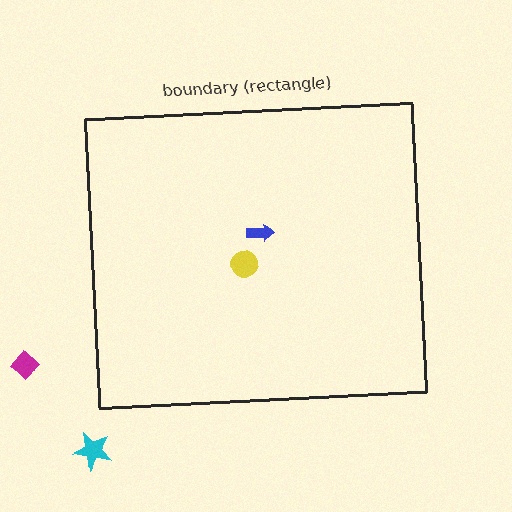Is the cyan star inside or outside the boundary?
Outside.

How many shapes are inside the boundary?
2 inside, 2 outside.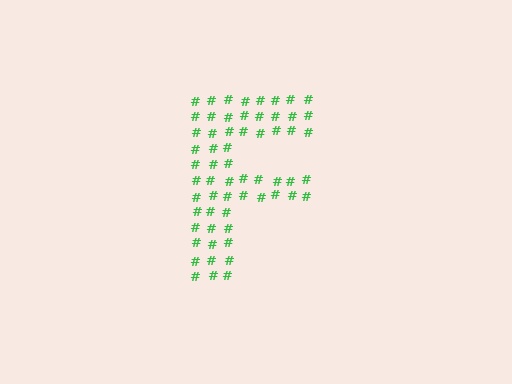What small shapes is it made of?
It is made of small hash symbols.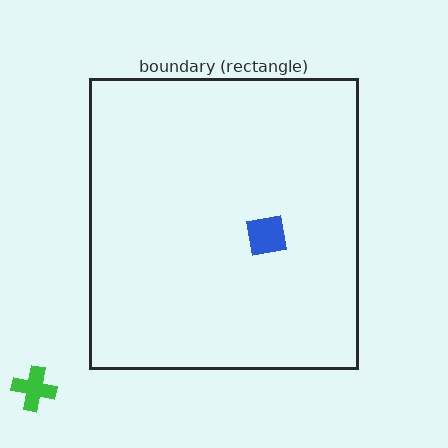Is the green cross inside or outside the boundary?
Outside.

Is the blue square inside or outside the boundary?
Inside.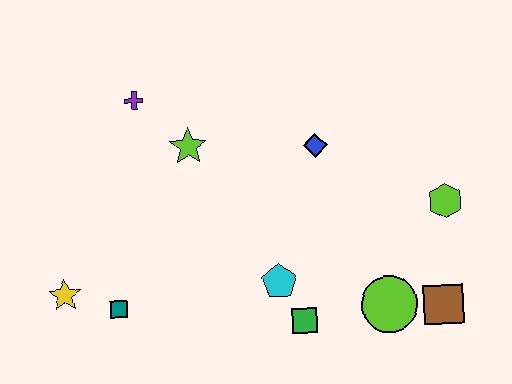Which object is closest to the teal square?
The yellow star is closest to the teal square.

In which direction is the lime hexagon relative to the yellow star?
The lime hexagon is to the right of the yellow star.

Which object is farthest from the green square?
The purple cross is farthest from the green square.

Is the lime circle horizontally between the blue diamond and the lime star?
No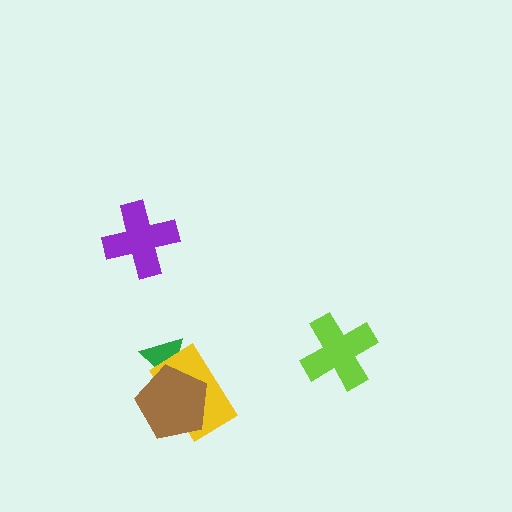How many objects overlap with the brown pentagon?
2 objects overlap with the brown pentagon.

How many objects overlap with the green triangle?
2 objects overlap with the green triangle.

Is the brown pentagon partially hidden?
No, no other shape covers it.